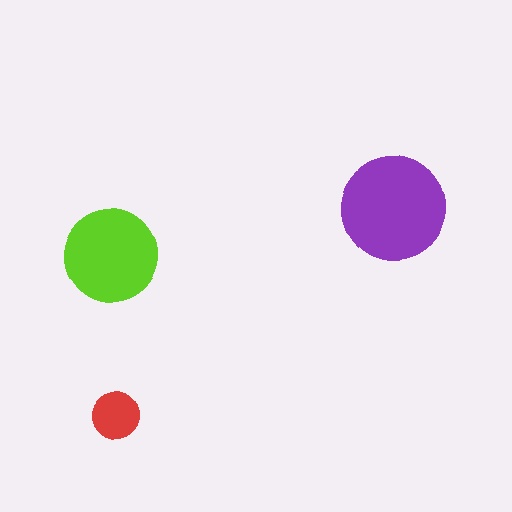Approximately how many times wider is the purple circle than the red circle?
About 2 times wider.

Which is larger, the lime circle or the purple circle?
The purple one.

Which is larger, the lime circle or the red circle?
The lime one.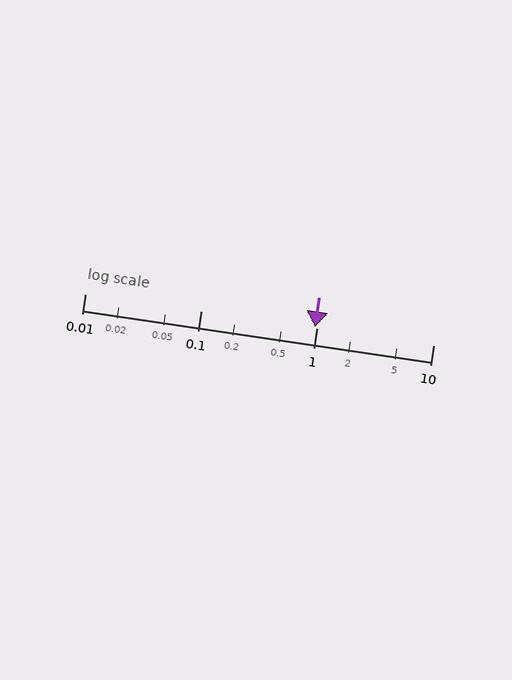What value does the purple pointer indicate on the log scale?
The pointer indicates approximately 0.95.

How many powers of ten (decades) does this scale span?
The scale spans 3 decades, from 0.01 to 10.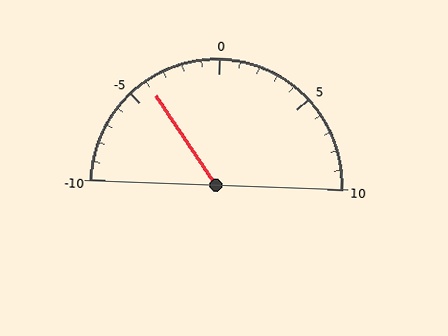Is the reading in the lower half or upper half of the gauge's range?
The reading is in the lower half of the range (-10 to 10).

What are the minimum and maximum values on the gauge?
The gauge ranges from -10 to 10.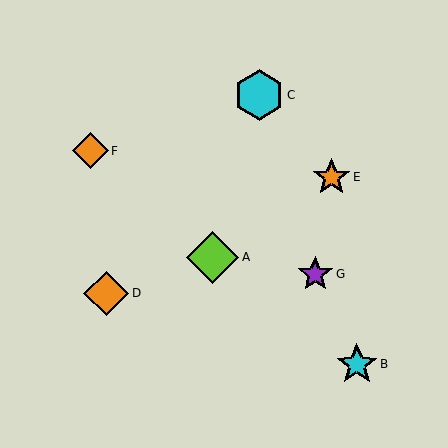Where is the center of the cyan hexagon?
The center of the cyan hexagon is at (259, 95).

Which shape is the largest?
The lime diamond (labeled A) is the largest.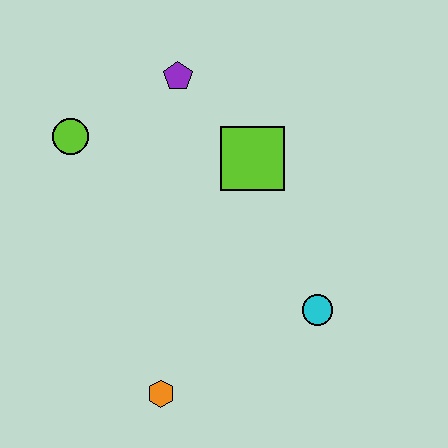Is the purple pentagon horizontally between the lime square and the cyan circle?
No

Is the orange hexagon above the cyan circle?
No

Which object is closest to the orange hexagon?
The cyan circle is closest to the orange hexagon.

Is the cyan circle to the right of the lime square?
Yes